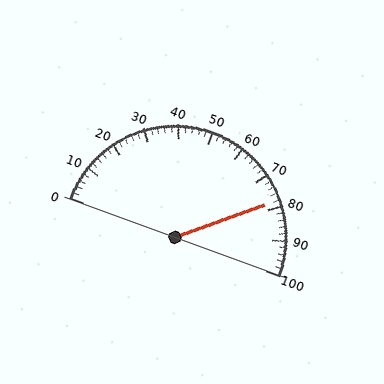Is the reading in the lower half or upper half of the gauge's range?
The reading is in the upper half of the range (0 to 100).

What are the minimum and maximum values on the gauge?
The gauge ranges from 0 to 100.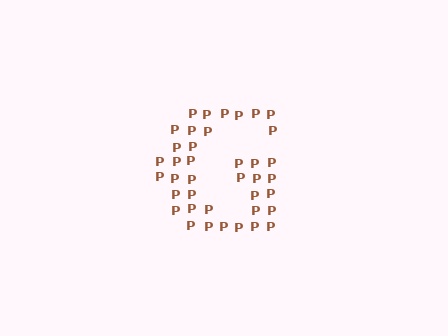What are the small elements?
The small elements are letter P's.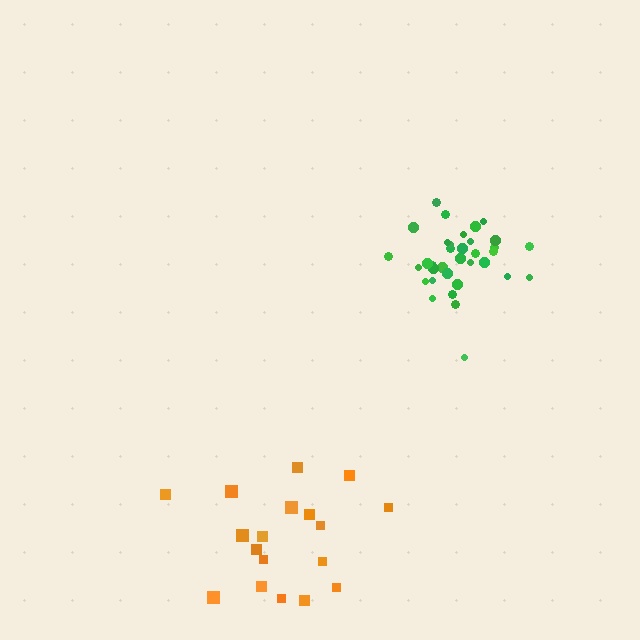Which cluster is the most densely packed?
Green.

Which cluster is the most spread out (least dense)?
Orange.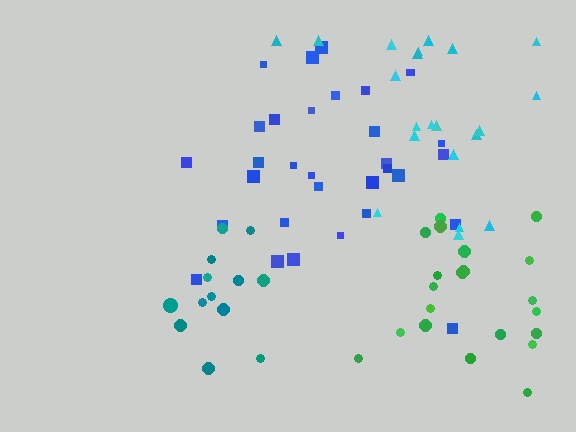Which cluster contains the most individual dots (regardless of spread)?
Blue (32).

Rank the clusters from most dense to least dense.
teal, blue, green, cyan.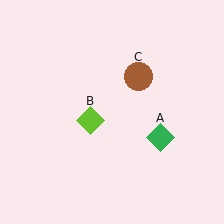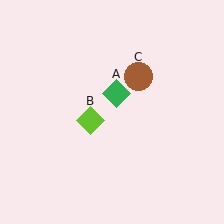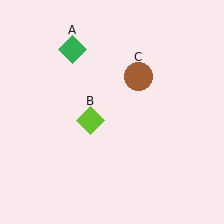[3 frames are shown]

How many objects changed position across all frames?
1 object changed position: green diamond (object A).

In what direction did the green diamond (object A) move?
The green diamond (object A) moved up and to the left.